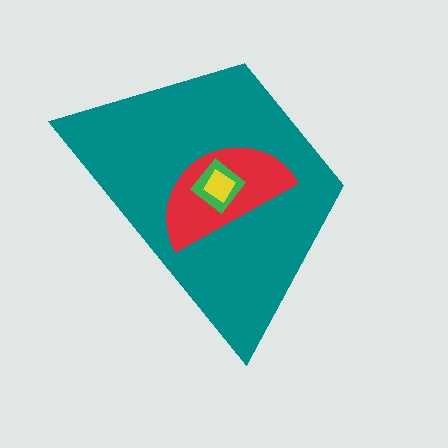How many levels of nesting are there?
4.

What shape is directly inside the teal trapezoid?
The red semicircle.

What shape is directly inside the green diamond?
The yellow diamond.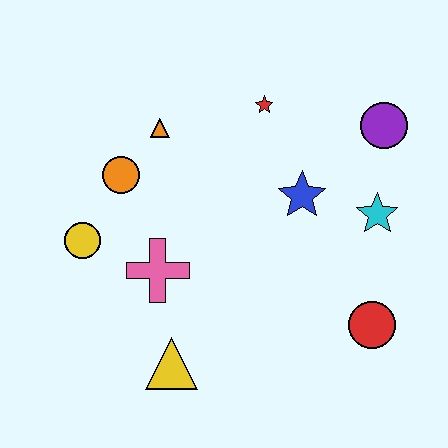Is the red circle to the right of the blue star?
Yes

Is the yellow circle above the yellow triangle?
Yes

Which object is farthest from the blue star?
The yellow circle is farthest from the blue star.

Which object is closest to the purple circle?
The cyan star is closest to the purple circle.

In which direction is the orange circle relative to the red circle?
The orange circle is to the left of the red circle.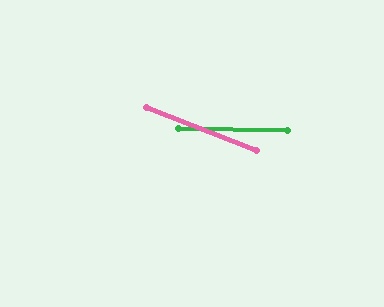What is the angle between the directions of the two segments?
Approximately 20 degrees.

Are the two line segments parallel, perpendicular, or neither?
Neither parallel nor perpendicular — they differ by about 20°.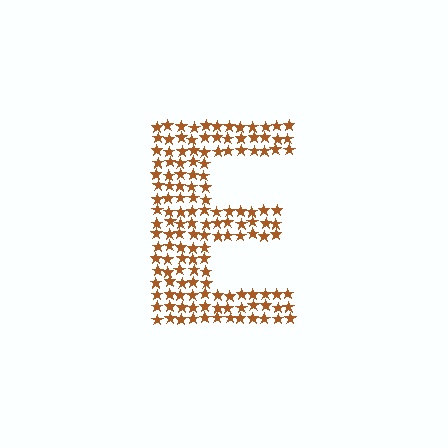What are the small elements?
The small elements are stars.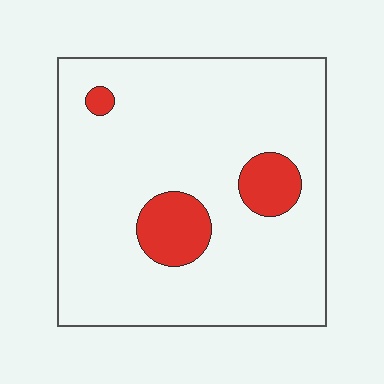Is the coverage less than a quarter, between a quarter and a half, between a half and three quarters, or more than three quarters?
Less than a quarter.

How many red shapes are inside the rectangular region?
3.